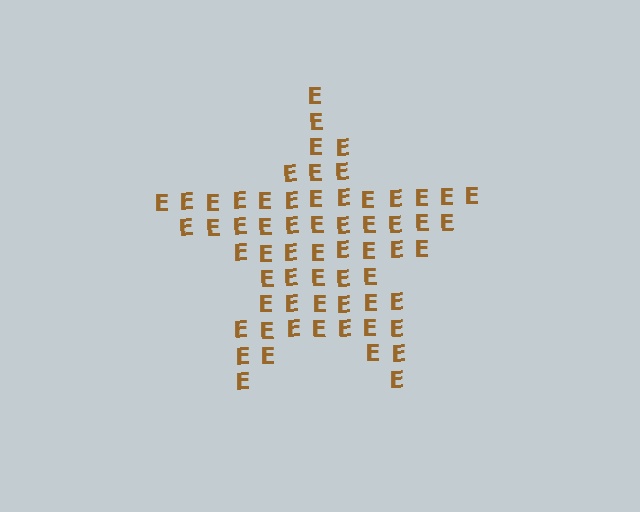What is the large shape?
The large shape is a star.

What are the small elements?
The small elements are letter E's.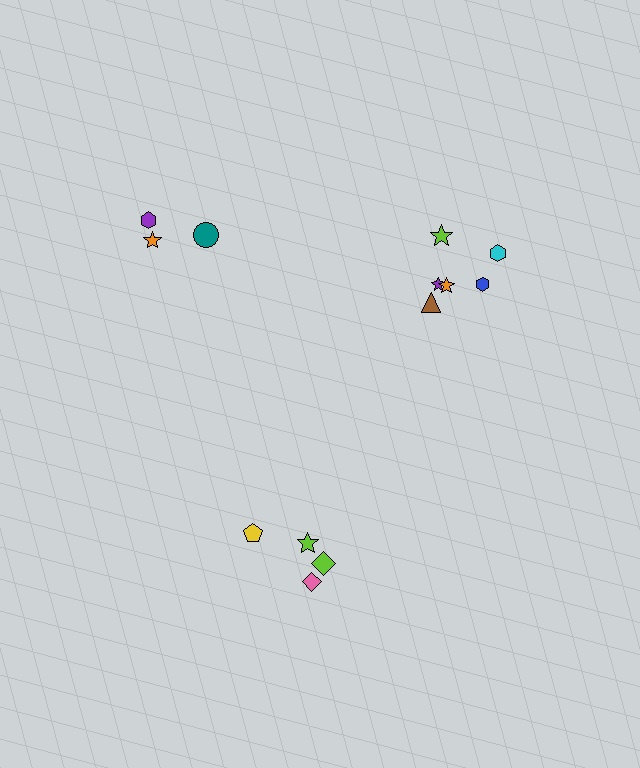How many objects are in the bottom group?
There are 4 objects.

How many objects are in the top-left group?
There are 3 objects.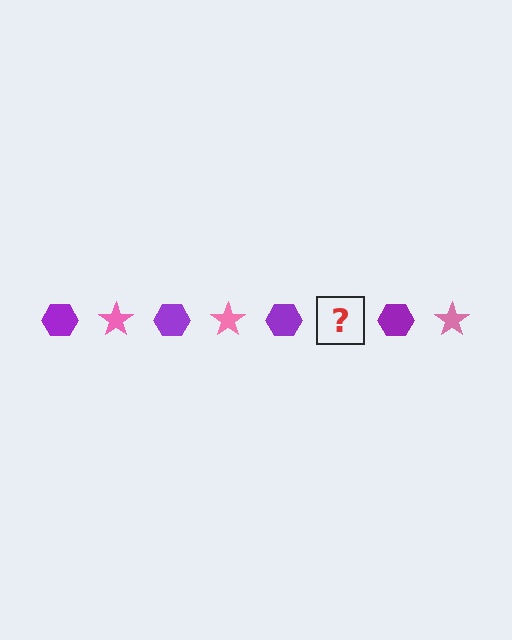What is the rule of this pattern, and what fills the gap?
The rule is that the pattern alternates between purple hexagon and pink star. The gap should be filled with a pink star.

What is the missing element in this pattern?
The missing element is a pink star.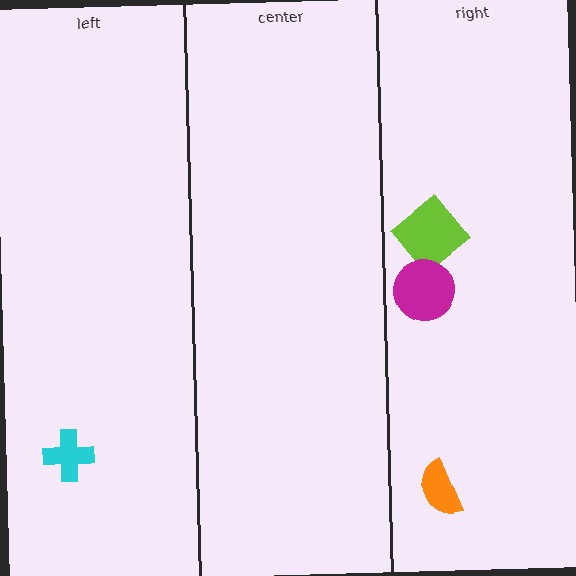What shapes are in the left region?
The cyan cross.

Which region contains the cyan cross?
The left region.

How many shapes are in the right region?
3.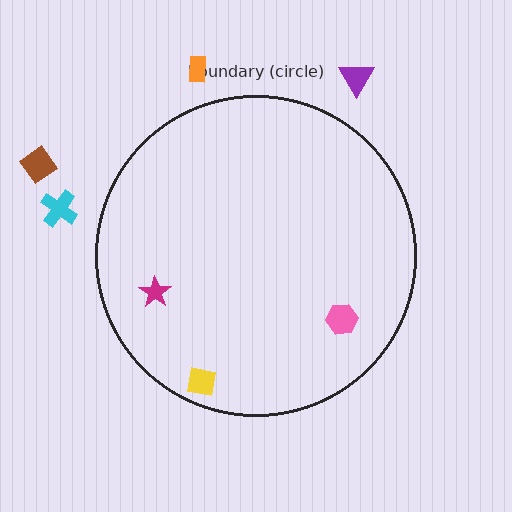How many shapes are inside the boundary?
3 inside, 4 outside.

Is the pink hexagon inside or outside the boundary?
Inside.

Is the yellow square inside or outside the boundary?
Inside.